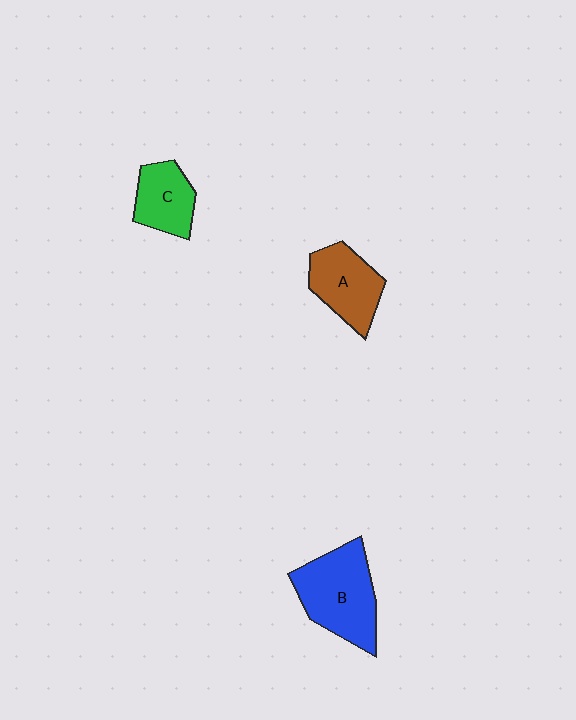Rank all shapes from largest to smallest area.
From largest to smallest: B (blue), A (brown), C (green).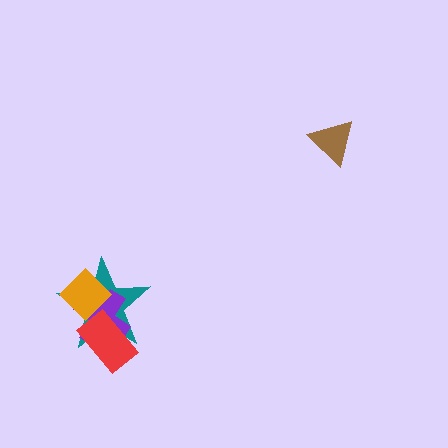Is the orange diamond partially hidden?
No, no other shape covers it.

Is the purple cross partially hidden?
Yes, it is partially covered by another shape.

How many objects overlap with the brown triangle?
0 objects overlap with the brown triangle.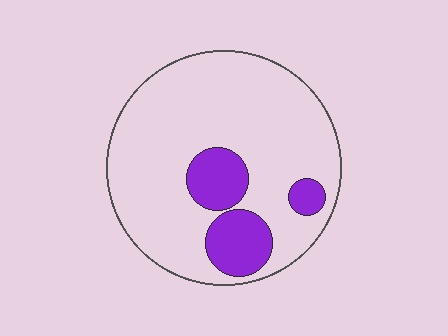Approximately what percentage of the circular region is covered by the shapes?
Approximately 20%.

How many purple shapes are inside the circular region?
3.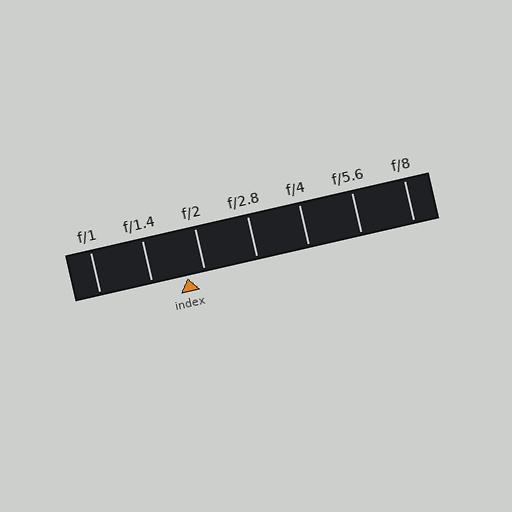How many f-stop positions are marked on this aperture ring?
There are 7 f-stop positions marked.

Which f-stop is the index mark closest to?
The index mark is closest to f/2.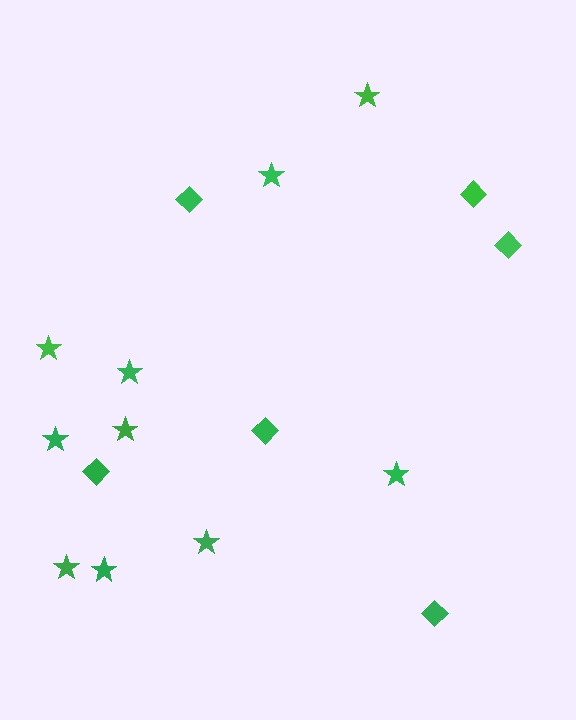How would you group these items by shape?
There are 2 groups: one group of diamonds (6) and one group of stars (10).